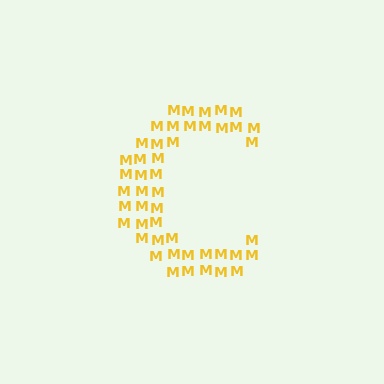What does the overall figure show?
The overall figure shows the letter C.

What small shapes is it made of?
It is made of small letter M's.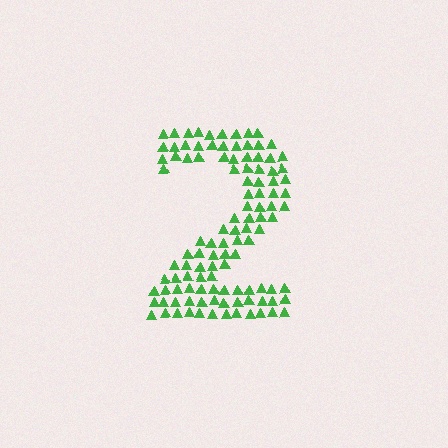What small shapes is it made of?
It is made of small triangles.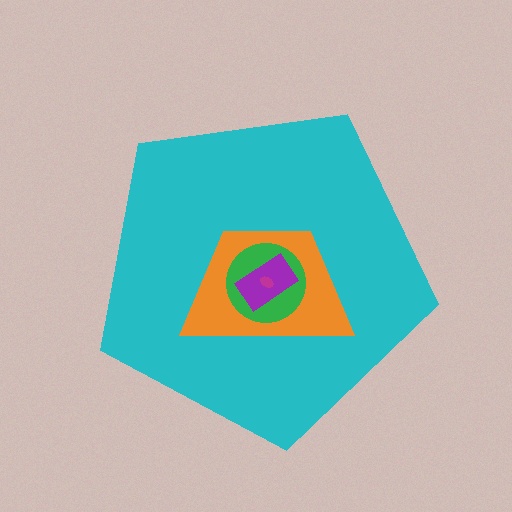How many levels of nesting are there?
5.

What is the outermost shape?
The cyan pentagon.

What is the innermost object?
The magenta ellipse.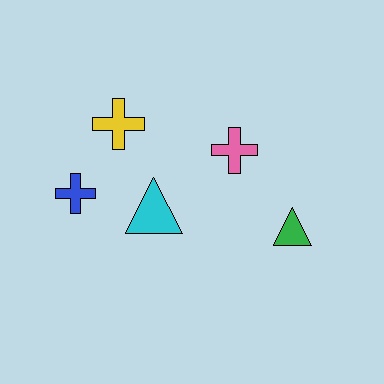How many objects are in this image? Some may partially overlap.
There are 5 objects.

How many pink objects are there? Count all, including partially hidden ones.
There is 1 pink object.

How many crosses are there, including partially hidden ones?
There are 3 crosses.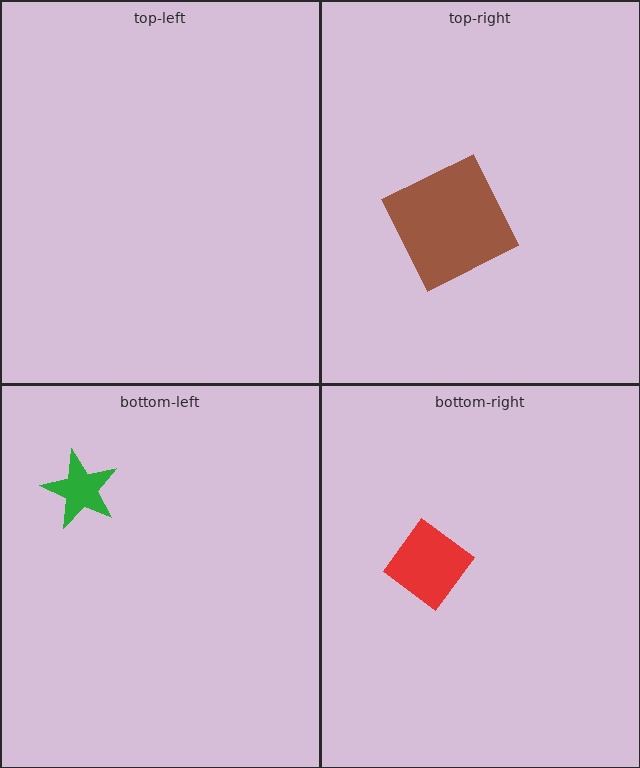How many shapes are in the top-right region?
1.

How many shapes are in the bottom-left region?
1.